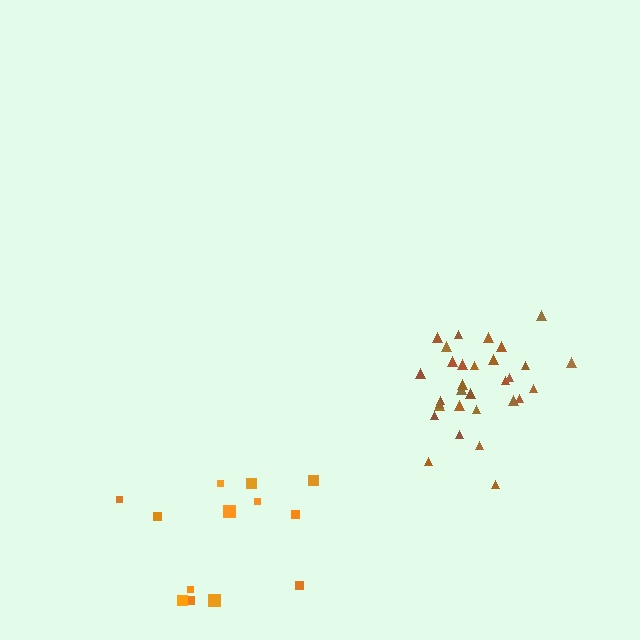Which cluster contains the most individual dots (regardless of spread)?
Brown (31).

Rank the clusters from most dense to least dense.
brown, orange.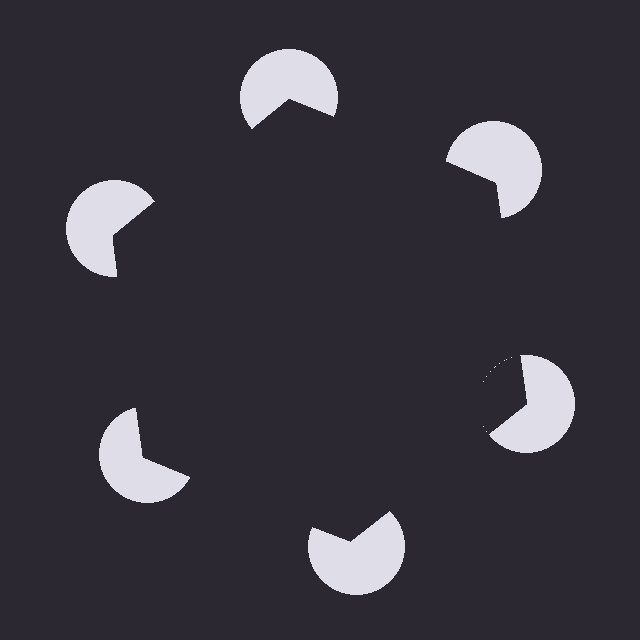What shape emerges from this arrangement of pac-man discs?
An illusory hexagon — its edges are inferred from the aligned wedge cuts in the pac-man discs, not physically drawn.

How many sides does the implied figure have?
6 sides.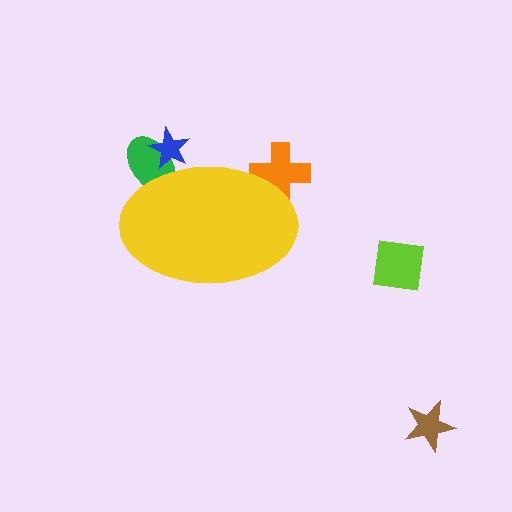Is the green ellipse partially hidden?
Yes, the green ellipse is partially hidden behind the yellow ellipse.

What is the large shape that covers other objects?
A yellow ellipse.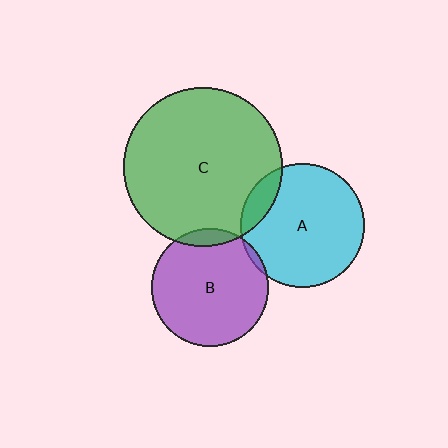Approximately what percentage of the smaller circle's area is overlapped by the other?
Approximately 10%.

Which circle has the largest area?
Circle C (green).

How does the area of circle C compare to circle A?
Approximately 1.6 times.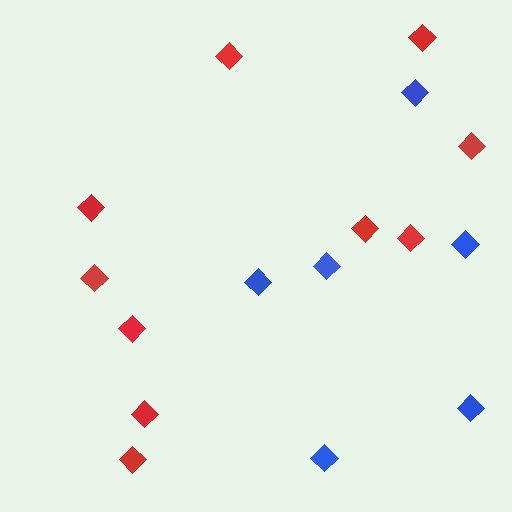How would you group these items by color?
There are 2 groups: one group of blue diamonds (6) and one group of red diamonds (10).